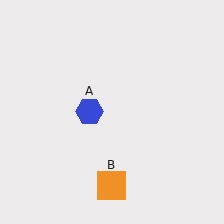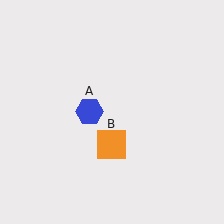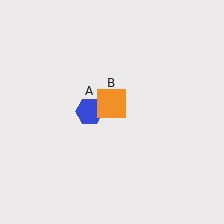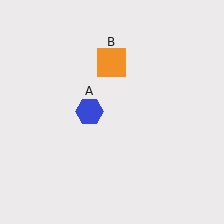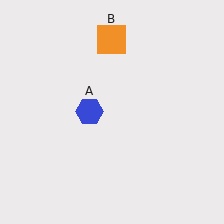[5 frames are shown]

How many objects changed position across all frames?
1 object changed position: orange square (object B).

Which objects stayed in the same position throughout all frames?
Blue hexagon (object A) remained stationary.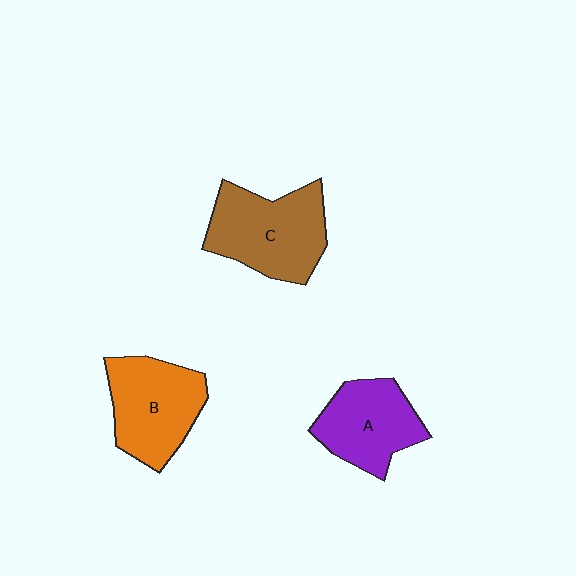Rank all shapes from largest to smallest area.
From largest to smallest: C (brown), B (orange), A (purple).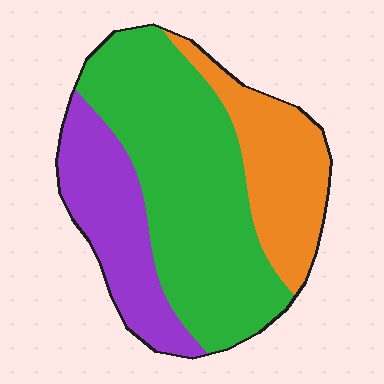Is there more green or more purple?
Green.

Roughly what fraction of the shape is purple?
Purple takes up less than a quarter of the shape.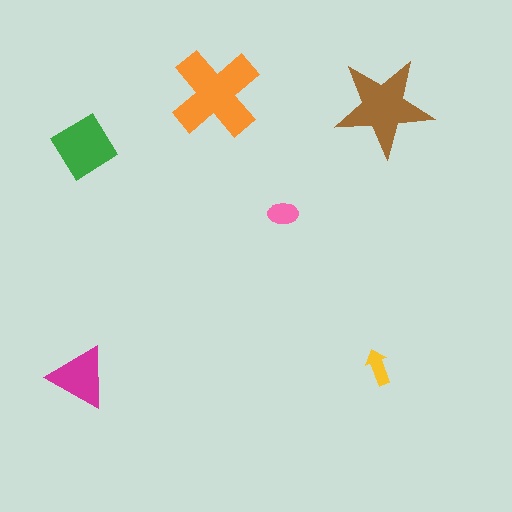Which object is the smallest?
The yellow arrow.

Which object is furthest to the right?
The brown star is rightmost.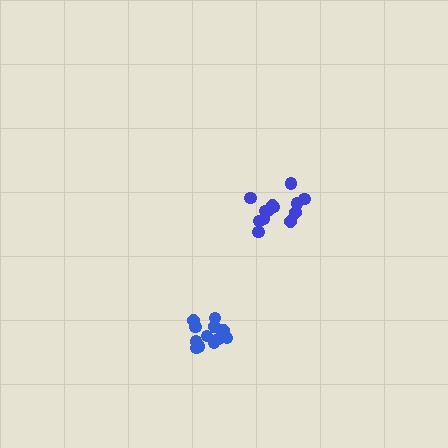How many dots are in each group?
Group 1: 14 dots, Group 2: 12 dots (26 total).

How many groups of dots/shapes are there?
There are 2 groups.